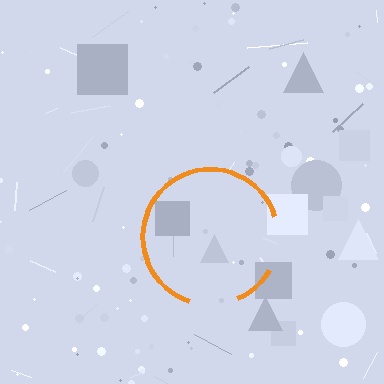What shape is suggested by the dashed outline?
The dashed outline suggests a circle.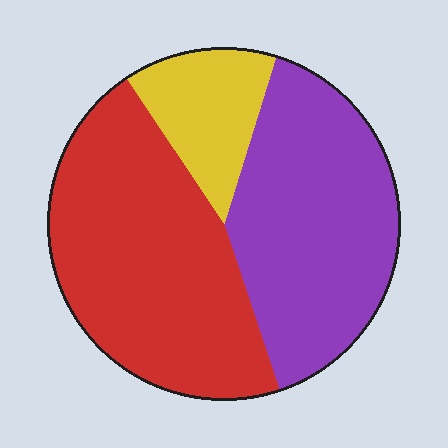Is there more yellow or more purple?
Purple.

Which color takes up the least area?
Yellow, at roughly 15%.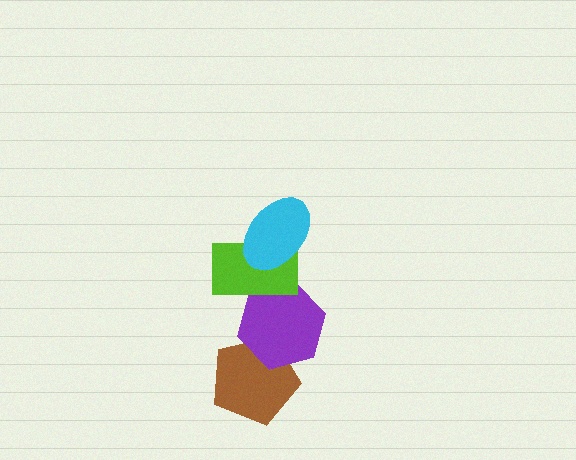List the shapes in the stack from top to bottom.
From top to bottom: the cyan ellipse, the lime rectangle, the purple hexagon, the brown pentagon.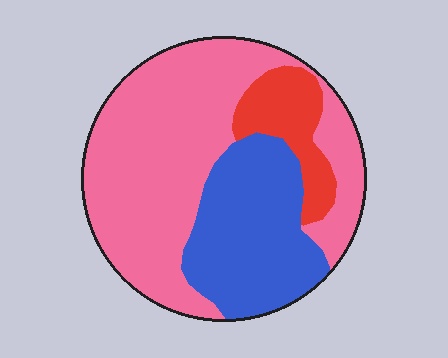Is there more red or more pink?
Pink.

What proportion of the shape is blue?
Blue takes up about one third (1/3) of the shape.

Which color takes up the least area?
Red, at roughly 10%.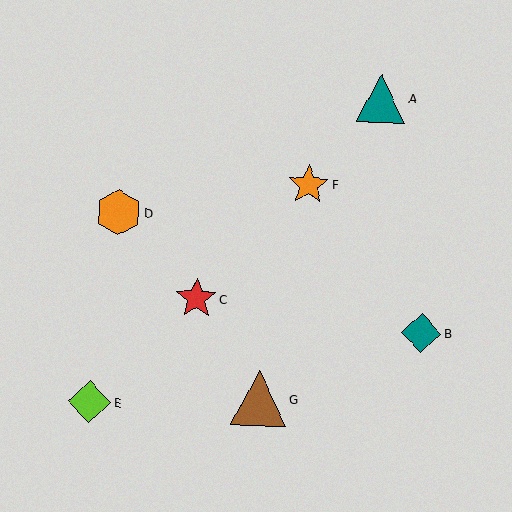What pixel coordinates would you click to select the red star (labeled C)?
Click at (196, 298) to select the red star C.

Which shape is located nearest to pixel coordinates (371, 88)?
The teal triangle (labeled A) at (381, 98) is nearest to that location.